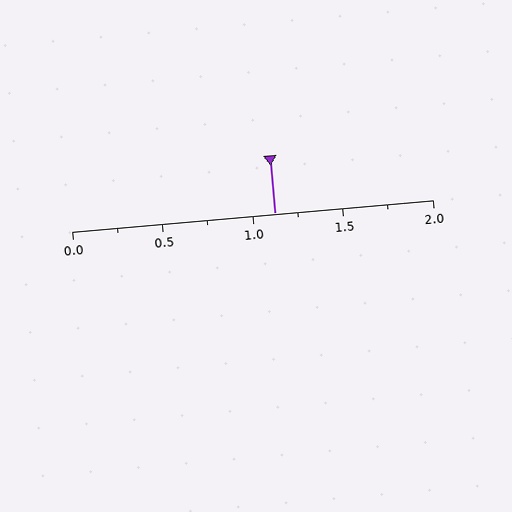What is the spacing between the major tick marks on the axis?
The major ticks are spaced 0.5 apart.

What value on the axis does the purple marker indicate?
The marker indicates approximately 1.12.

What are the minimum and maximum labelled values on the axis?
The axis runs from 0.0 to 2.0.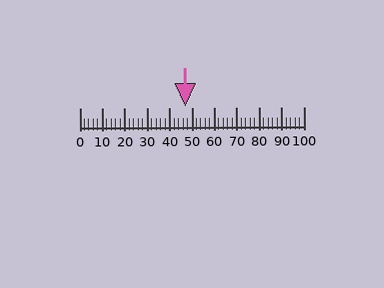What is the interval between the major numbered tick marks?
The major tick marks are spaced 10 units apart.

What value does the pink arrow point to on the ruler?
The pink arrow points to approximately 47.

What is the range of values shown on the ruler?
The ruler shows values from 0 to 100.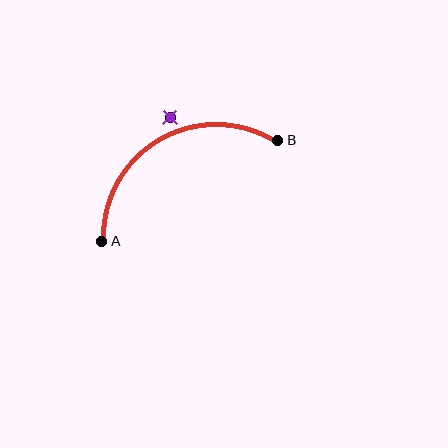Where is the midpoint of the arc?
The arc midpoint is the point on the curve farthest from the straight line joining A and B. It sits above that line.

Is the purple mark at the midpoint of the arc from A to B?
No — the purple mark does not lie on the arc at all. It sits slightly outside the curve.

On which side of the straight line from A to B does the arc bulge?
The arc bulges above the straight line connecting A and B.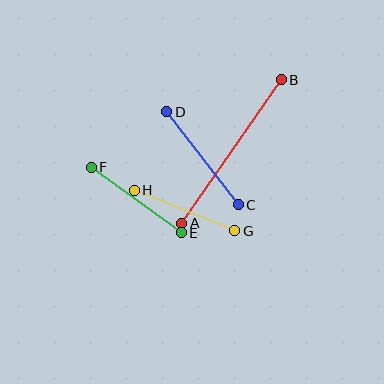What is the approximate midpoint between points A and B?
The midpoint is at approximately (232, 152) pixels.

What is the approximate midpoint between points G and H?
The midpoint is at approximately (184, 211) pixels.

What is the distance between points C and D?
The distance is approximately 117 pixels.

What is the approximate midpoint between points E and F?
The midpoint is at approximately (136, 200) pixels.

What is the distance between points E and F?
The distance is approximately 111 pixels.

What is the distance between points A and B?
The distance is approximately 175 pixels.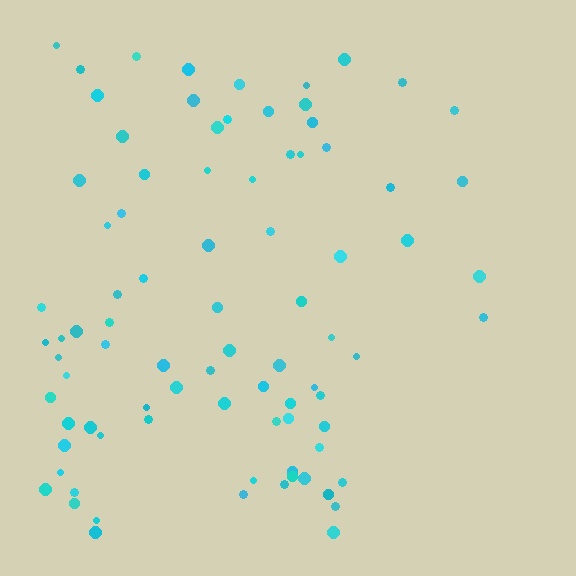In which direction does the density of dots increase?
From right to left, with the left side densest.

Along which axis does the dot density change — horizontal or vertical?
Horizontal.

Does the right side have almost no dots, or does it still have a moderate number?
Still a moderate number, just noticeably fewer than the left.